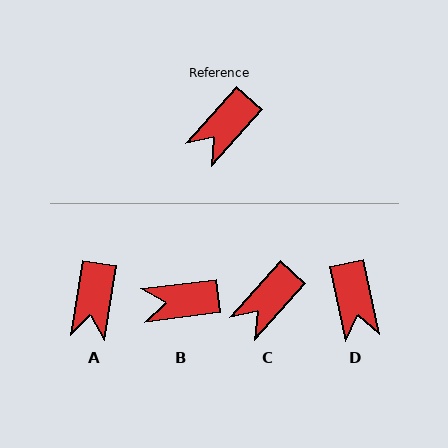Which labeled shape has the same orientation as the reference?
C.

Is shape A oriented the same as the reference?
No, it is off by about 32 degrees.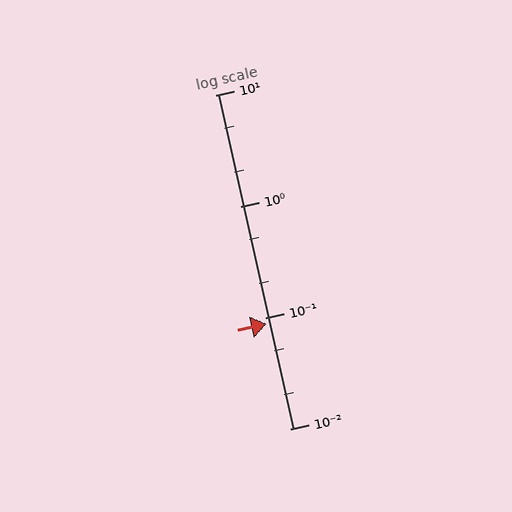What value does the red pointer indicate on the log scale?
The pointer indicates approximately 0.087.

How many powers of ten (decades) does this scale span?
The scale spans 3 decades, from 0.01 to 10.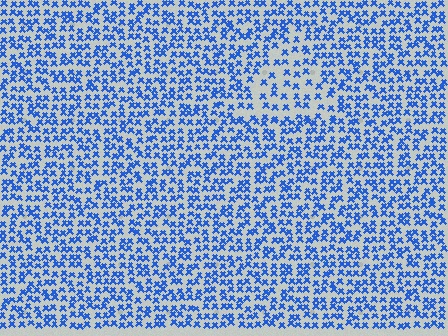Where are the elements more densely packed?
The elements are more densely packed outside the triangle boundary.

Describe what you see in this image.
The image contains small blue elements arranged at two different densities. A triangle-shaped region is visible where the elements are less densely packed than the surrounding area.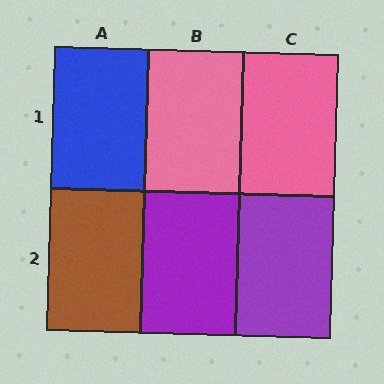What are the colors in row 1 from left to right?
Blue, pink, pink.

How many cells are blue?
1 cell is blue.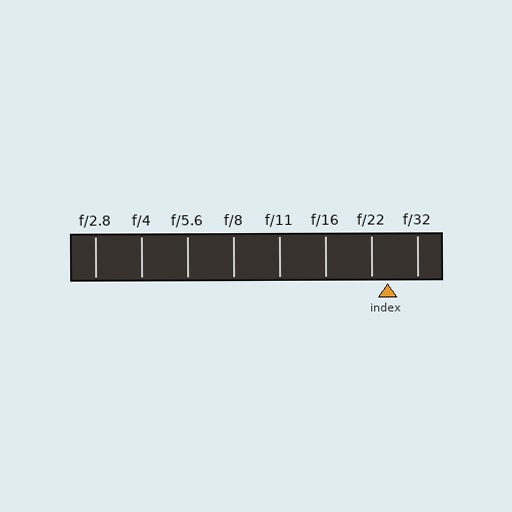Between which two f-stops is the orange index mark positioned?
The index mark is between f/22 and f/32.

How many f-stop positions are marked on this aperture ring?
There are 8 f-stop positions marked.